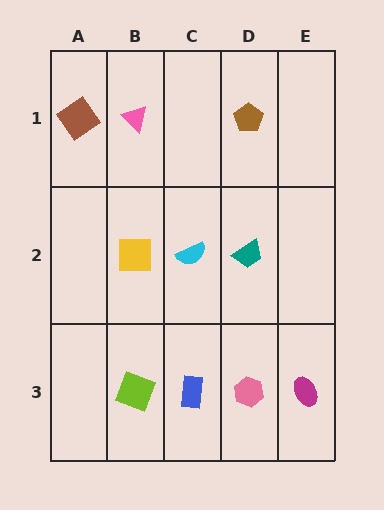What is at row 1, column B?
A pink triangle.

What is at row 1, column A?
A brown diamond.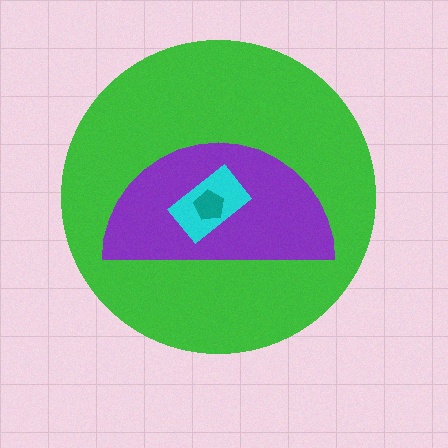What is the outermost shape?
The green circle.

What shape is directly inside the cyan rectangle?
The teal pentagon.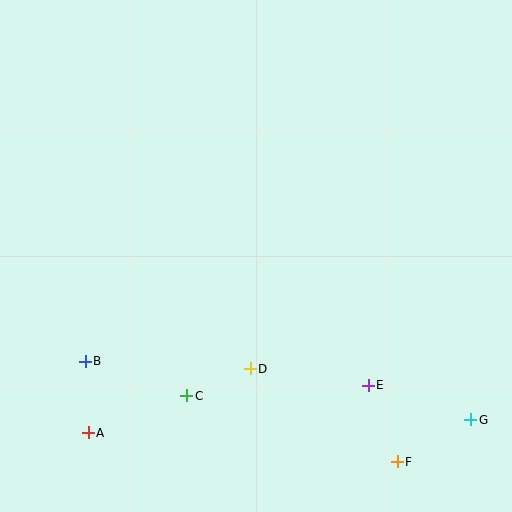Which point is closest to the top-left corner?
Point B is closest to the top-left corner.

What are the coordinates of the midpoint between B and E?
The midpoint between B and E is at (227, 373).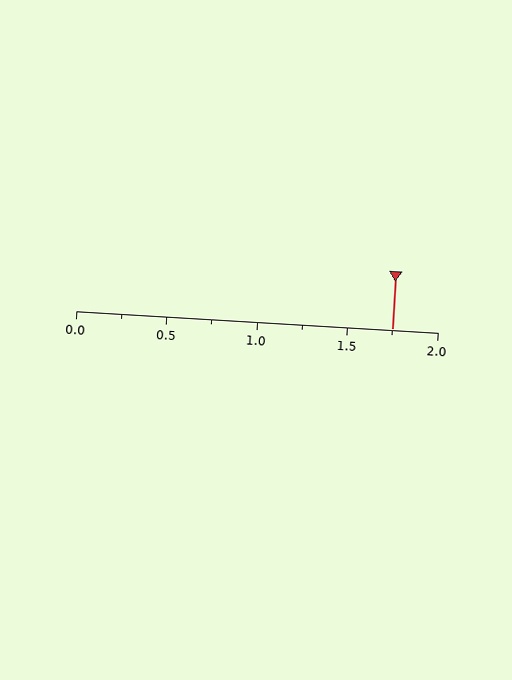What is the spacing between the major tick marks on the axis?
The major ticks are spaced 0.5 apart.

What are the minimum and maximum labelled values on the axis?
The axis runs from 0.0 to 2.0.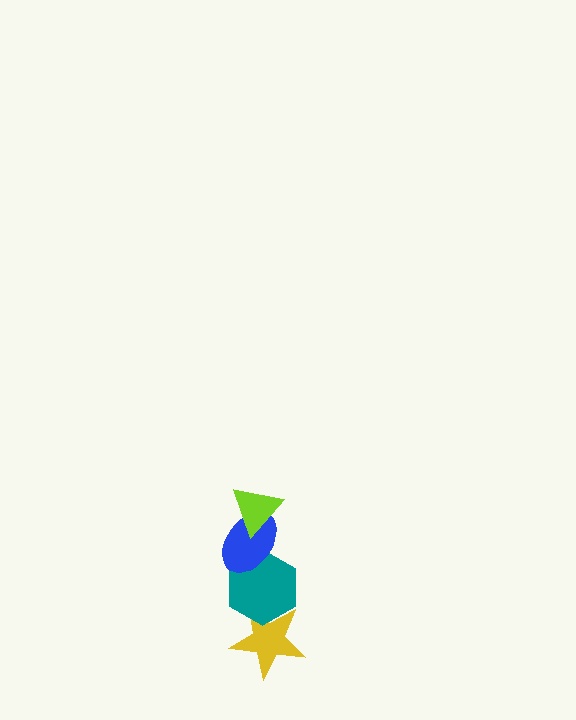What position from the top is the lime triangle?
The lime triangle is 1st from the top.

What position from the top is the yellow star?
The yellow star is 4th from the top.